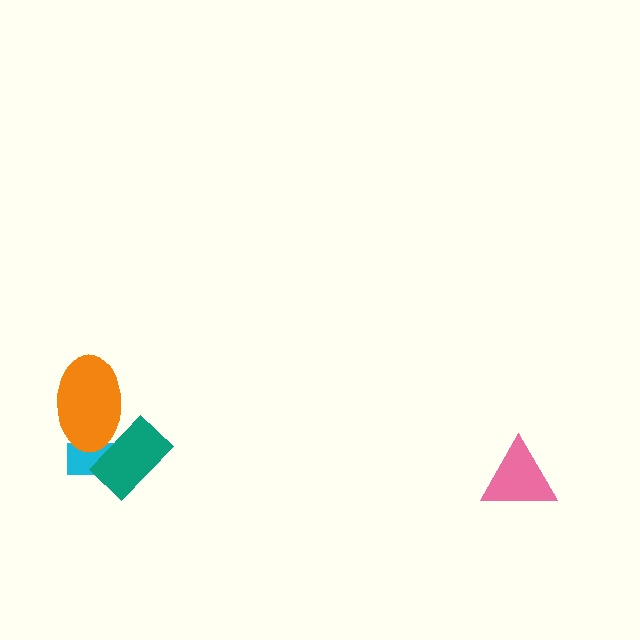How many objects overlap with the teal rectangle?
2 objects overlap with the teal rectangle.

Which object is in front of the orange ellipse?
The teal rectangle is in front of the orange ellipse.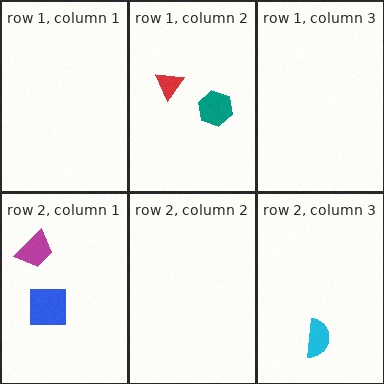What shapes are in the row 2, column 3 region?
The cyan semicircle.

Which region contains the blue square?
The row 2, column 1 region.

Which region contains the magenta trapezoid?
The row 2, column 1 region.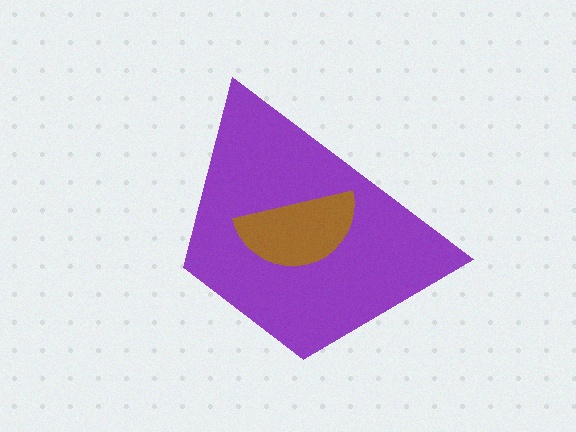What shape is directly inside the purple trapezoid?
The brown semicircle.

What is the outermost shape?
The purple trapezoid.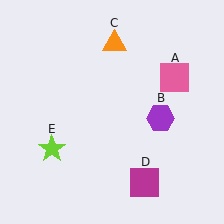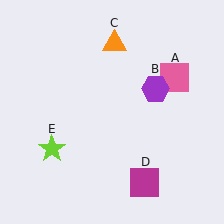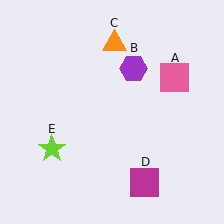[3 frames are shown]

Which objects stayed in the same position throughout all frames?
Pink square (object A) and orange triangle (object C) and magenta square (object D) and lime star (object E) remained stationary.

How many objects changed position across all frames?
1 object changed position: purple hexagon (object B).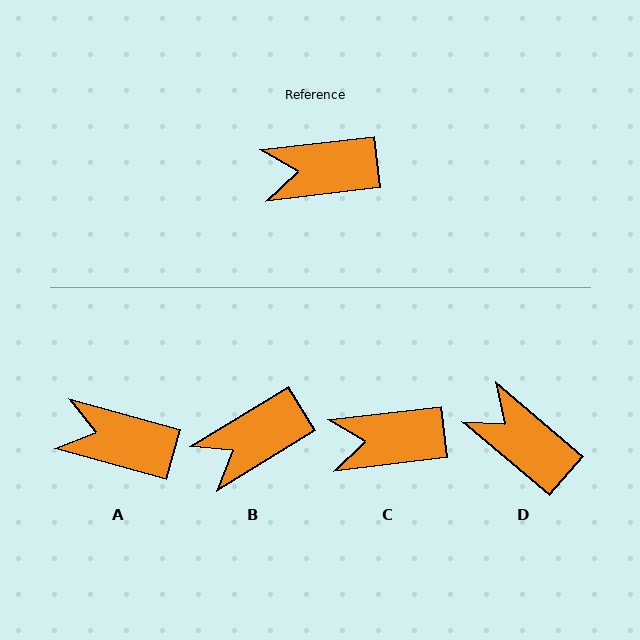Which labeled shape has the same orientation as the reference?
C.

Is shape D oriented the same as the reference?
No, it is off by about 47 degrees.